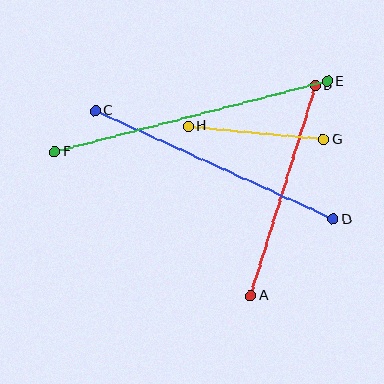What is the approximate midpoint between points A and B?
The midpoint is at approximately (283, 190) pixels.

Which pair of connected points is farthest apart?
Points E and F are farthest apart.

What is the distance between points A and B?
The distance is approximately 220 pixels.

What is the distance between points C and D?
The distance is approximately 261 pixels.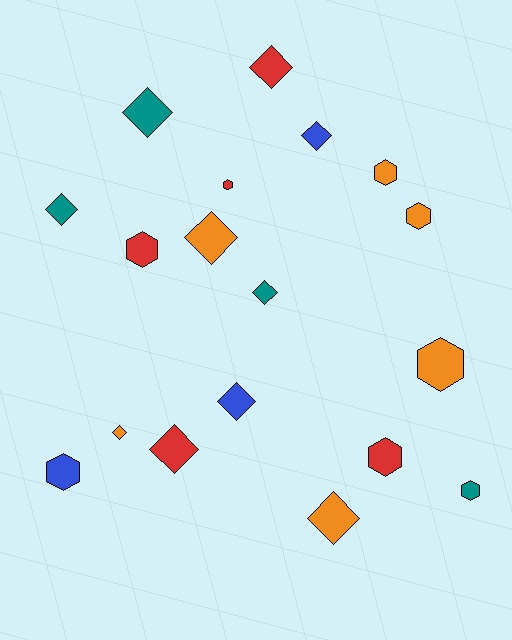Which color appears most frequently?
Orange, with 6 objects.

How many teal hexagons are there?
There is 1 teal hexagon.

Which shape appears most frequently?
Diamond, with 10 objects.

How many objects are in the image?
There are 18 objects.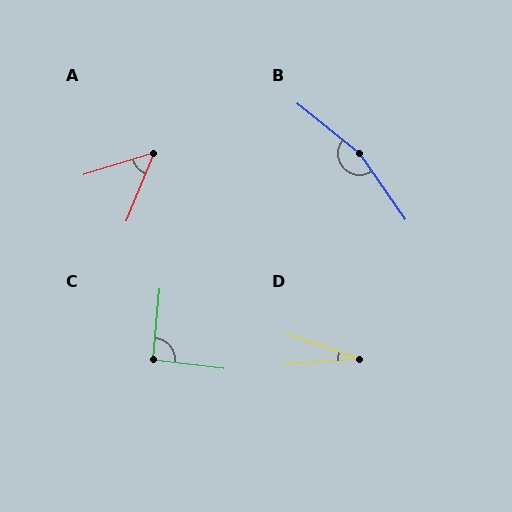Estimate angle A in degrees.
Approximately 51 degrees.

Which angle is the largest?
B, at approximately 164 degrees.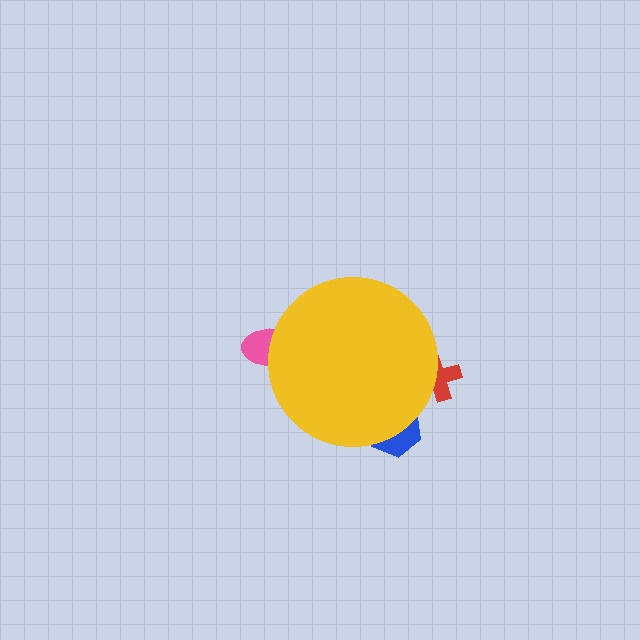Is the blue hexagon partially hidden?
Yes, the blue hexagon is partially hidden behind the yellow circle.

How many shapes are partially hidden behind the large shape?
3 shapes are partially hidden.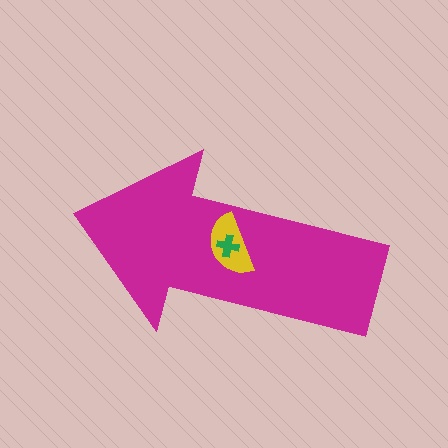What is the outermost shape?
The magenta arrow.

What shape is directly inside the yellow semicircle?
The green cross.